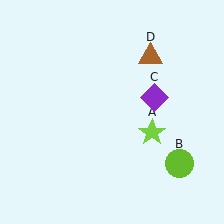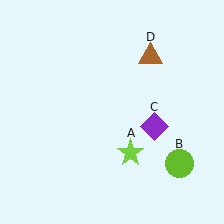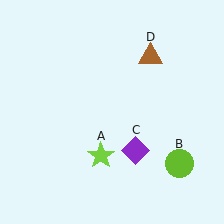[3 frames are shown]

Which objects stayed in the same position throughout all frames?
Lime circle (object B) and brown triangle (object D) remained stationary.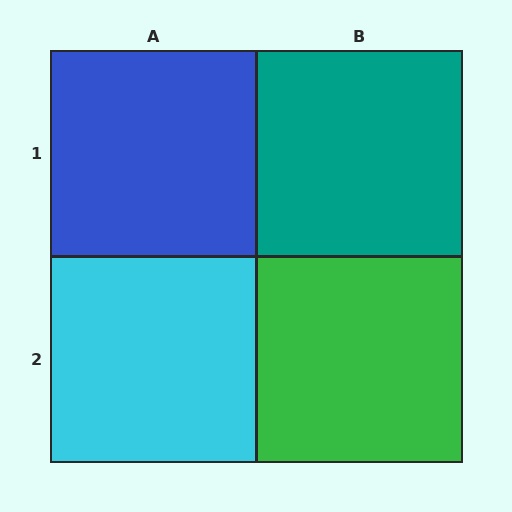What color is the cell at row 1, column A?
Blue.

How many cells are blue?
1 cell is blue.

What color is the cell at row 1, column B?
Teal.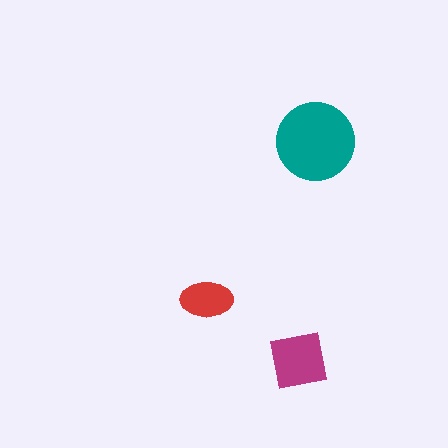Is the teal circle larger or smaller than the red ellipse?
Larger.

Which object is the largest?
The teal circle.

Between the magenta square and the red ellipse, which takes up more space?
The magenta square.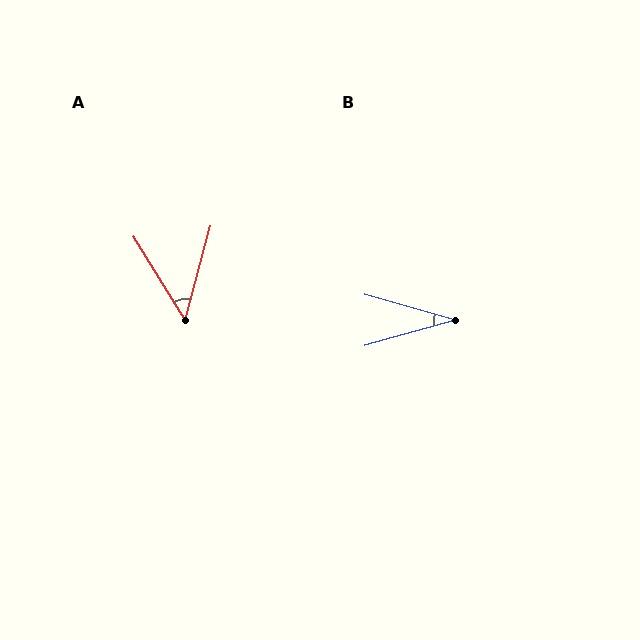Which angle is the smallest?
B, at approximately 31 degrees.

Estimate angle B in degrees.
Approximately 31 degrees.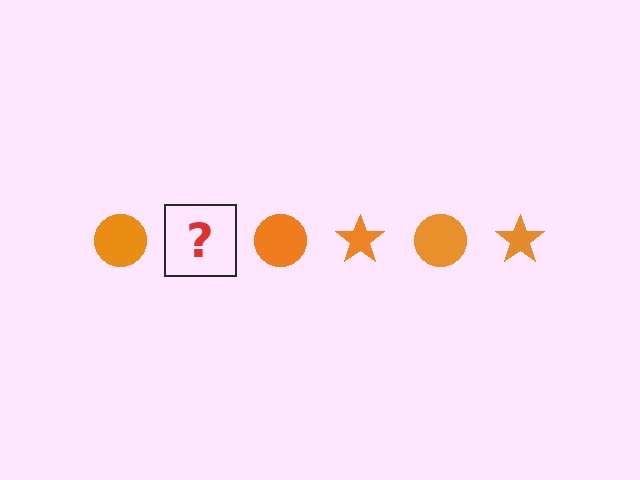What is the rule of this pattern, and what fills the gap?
The rule is that the pattern cycles through circle, star shapes in orange. The gap should be filled with an orange star.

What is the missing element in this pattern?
The missing element is an orange star.